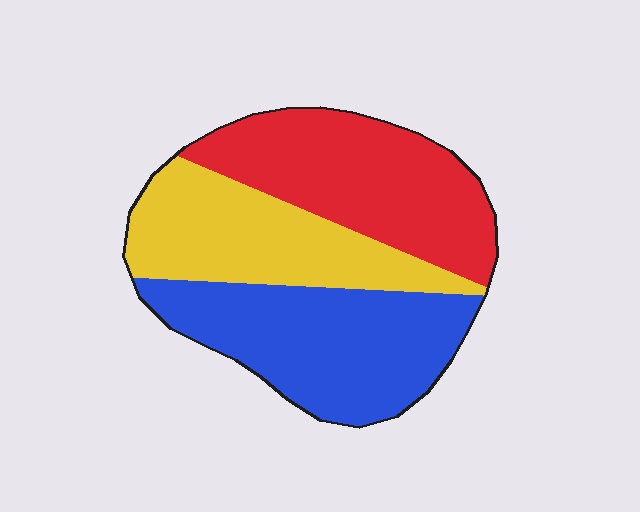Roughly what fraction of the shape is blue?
Blue covers 36% of the shape.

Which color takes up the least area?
Yellow, at roughly 30%.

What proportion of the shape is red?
Red takes up between a quarter and a half of the shape.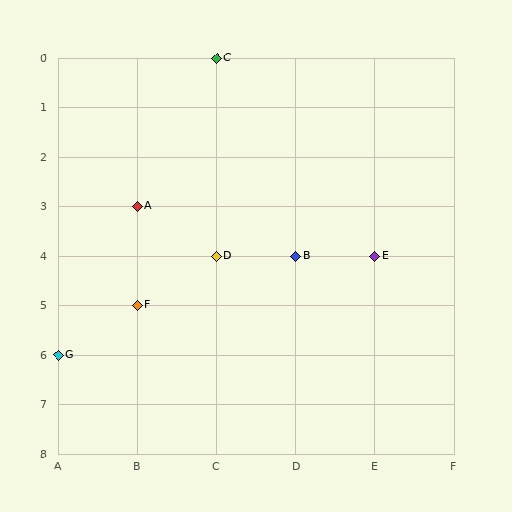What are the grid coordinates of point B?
Point B is at grid coordinates (D, 4).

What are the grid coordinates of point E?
Point E is at grid coordinates (E, 4).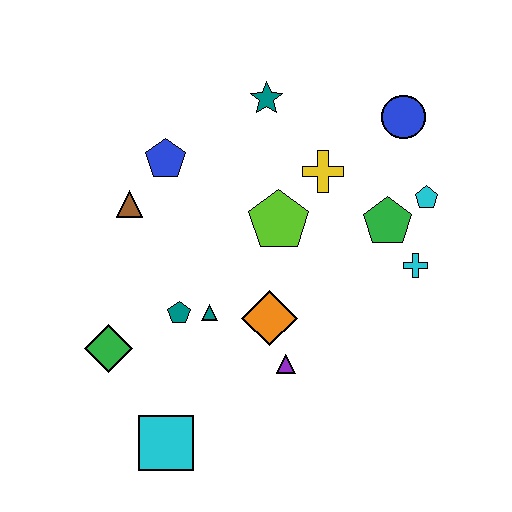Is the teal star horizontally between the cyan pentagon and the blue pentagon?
Yes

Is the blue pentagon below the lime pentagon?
No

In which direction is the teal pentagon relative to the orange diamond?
The teal pentagon is to the left of the orange diamond.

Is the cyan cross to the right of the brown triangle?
Yes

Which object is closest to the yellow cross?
The lime pentagon is closest to the yellow cross.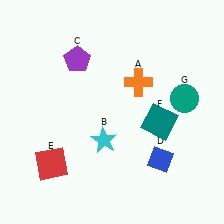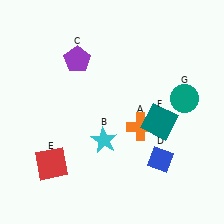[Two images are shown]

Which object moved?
The orange cross (A) moved down.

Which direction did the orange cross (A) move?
The orange cross (A) moved down.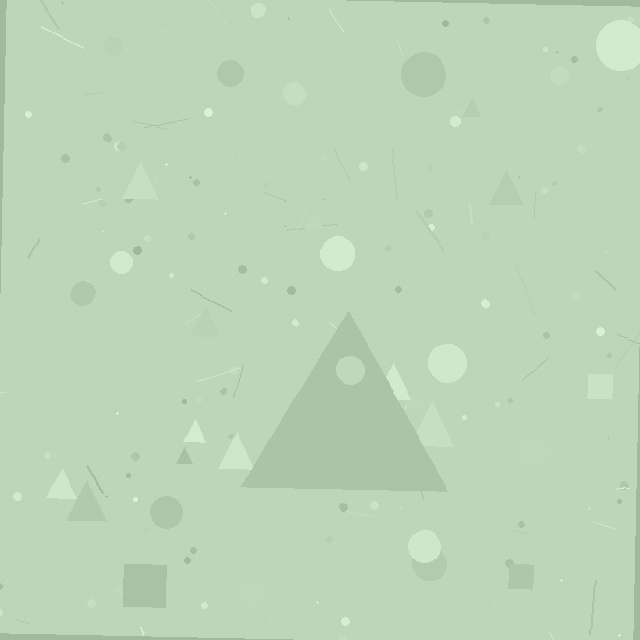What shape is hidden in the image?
A triangle is hidden in the image.